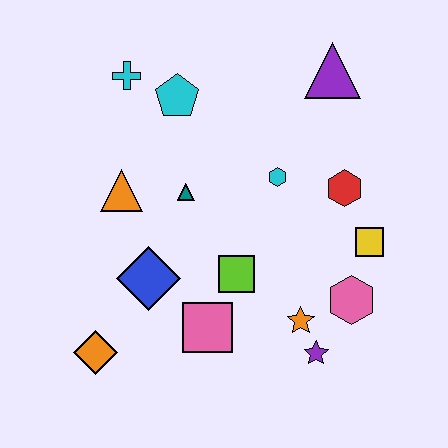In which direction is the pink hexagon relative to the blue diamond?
The pink hexagon is to the right of the blue diamond.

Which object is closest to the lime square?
The pink square is closest to the lime square.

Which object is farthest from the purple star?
The cyan cross is farthest from the purple star.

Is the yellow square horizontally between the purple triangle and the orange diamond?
No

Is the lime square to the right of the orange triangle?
Yes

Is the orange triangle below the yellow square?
No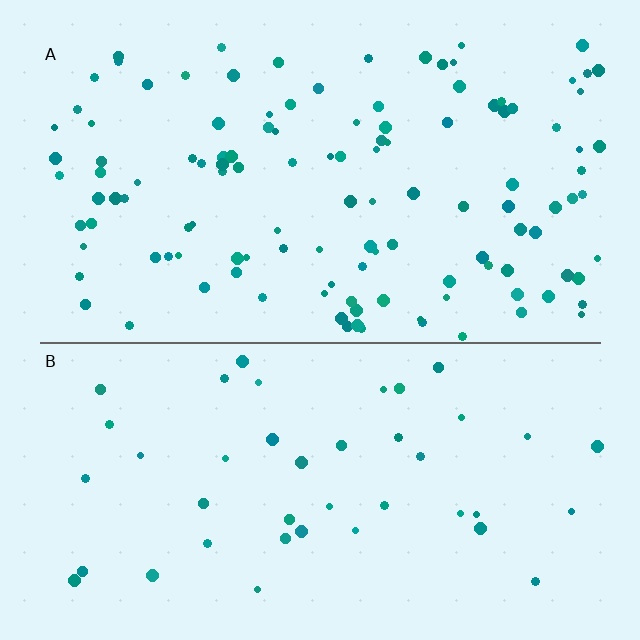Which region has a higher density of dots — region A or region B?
A (the top).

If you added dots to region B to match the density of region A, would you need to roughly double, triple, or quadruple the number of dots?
Approximately triple.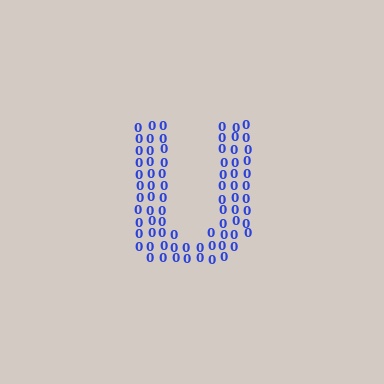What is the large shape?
The large shape is the letter U.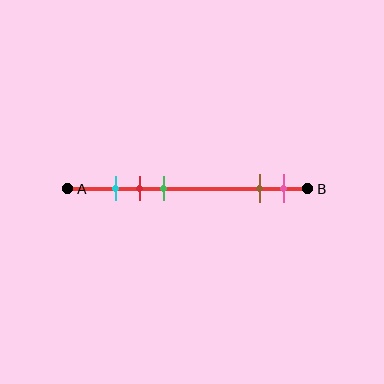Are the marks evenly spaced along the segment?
No, the marks are not evenly spaced.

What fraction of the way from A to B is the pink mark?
The pink mark is approximately 90% (0.9) of the way from A to B.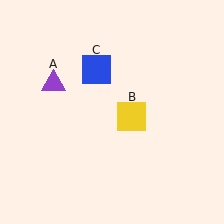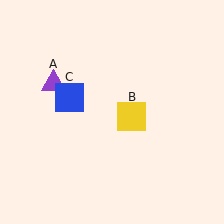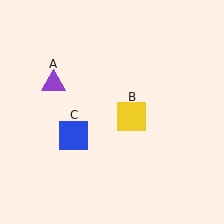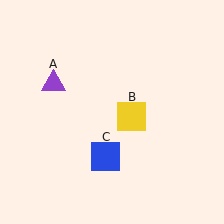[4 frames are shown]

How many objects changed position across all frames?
1 object changed position: blue square (object C).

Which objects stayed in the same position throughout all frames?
Purple triangle (object A) and yellow square (object B) remained stationary.